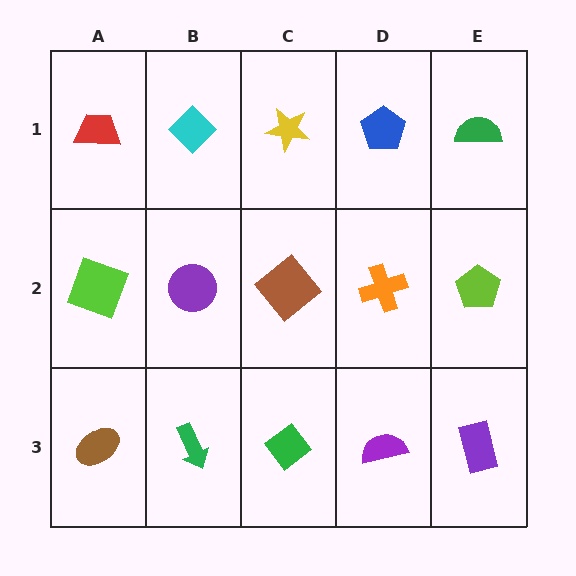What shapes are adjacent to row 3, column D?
An orange cross (row 2, column D), a green diamond (row 3, column C), a purple rectangle (row 3, column E).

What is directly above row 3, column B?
A purple circle.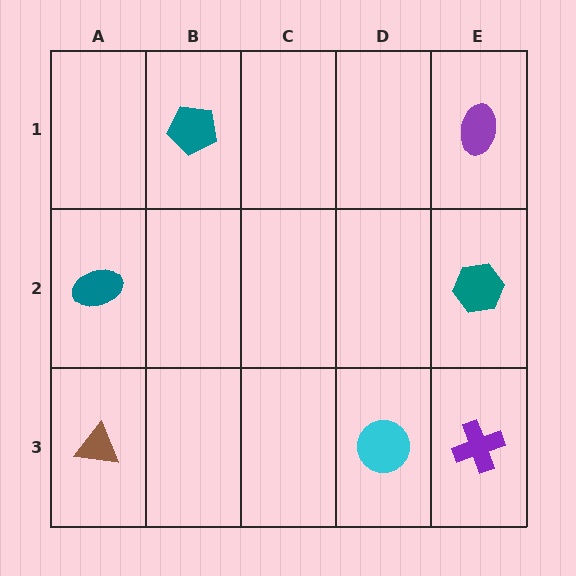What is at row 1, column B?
A teal pentagon.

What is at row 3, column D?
A cyan circle.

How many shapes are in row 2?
2 shapes.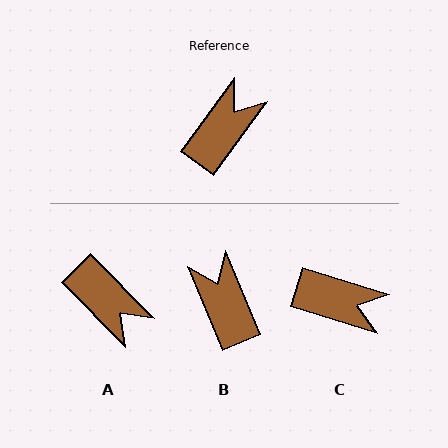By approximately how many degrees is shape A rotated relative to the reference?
Approximately 99 degrees clockwise.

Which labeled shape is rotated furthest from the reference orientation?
A, about 99 degrees away.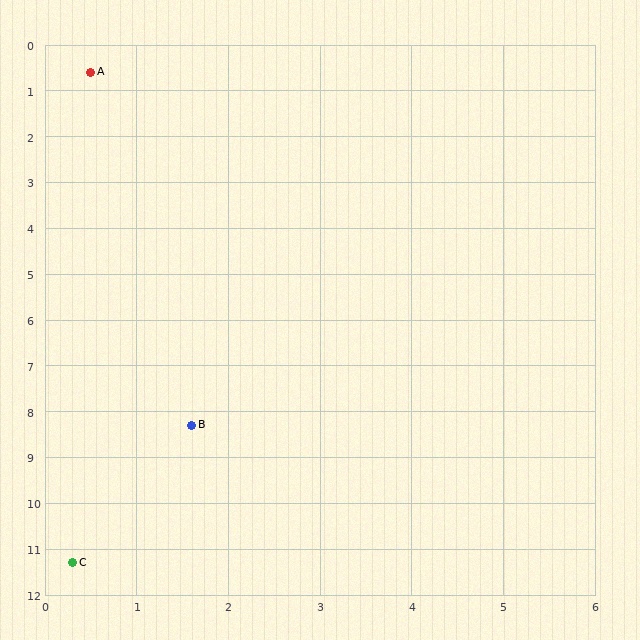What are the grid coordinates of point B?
Point B is at approximately (1.6, 8.3).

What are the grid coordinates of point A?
Point A is at approximately (0.5, 0.6).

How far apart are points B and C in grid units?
Points B and C are about 3.3 grid units apart.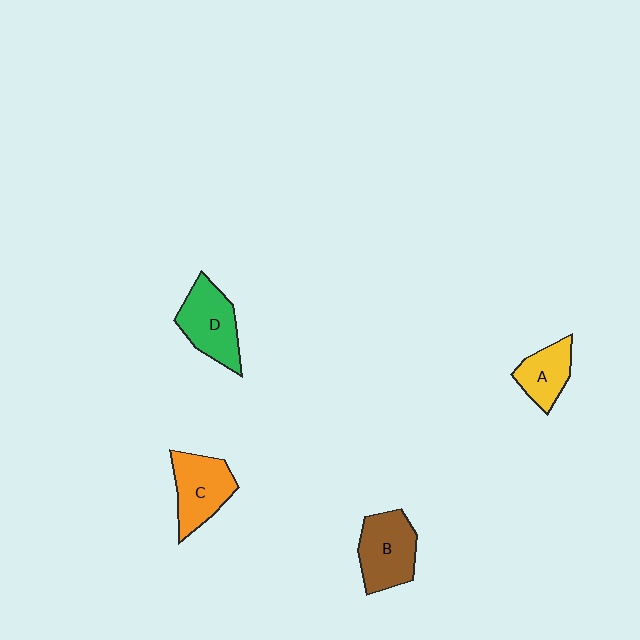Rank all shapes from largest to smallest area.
From largest to smallest: B (brown), D (green), C (orange), A (yellow).